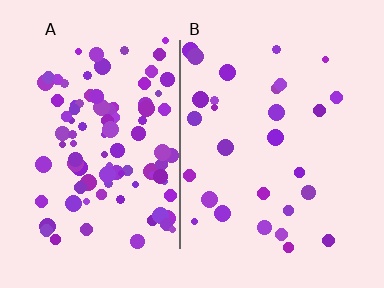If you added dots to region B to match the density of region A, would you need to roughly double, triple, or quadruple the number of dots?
Approximately triple.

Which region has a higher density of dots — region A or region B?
A (the left).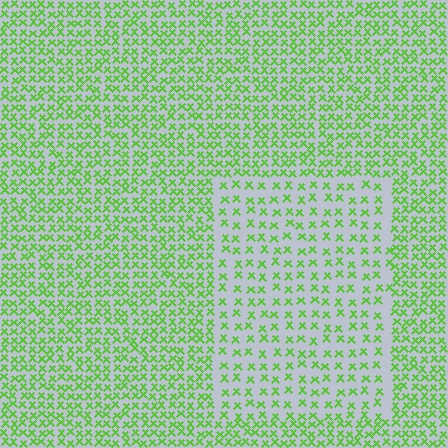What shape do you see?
I see a rectangle.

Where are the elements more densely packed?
The elements are more densely packed outside the rectangle boundary.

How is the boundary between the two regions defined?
The boundary is defined by a change in element density (approximately 1.9x ratio). All elements are the same color, size, and shape.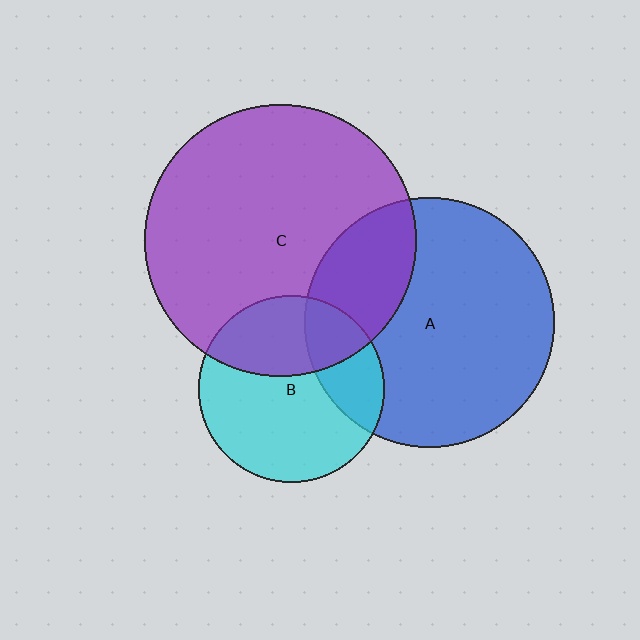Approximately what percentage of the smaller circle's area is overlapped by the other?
Approximately 25%.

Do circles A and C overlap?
Yes.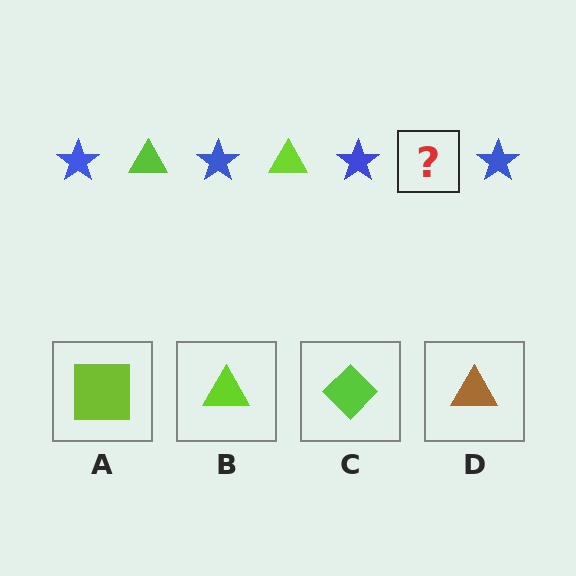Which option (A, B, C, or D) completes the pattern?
B.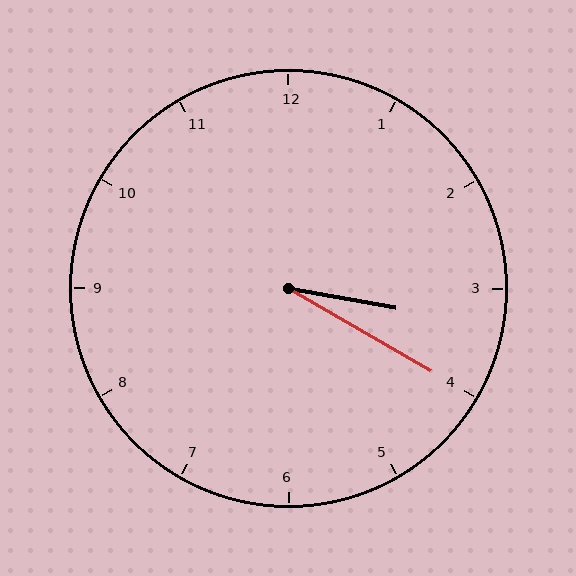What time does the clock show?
3:20.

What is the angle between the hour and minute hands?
Approximately 20 degrees.